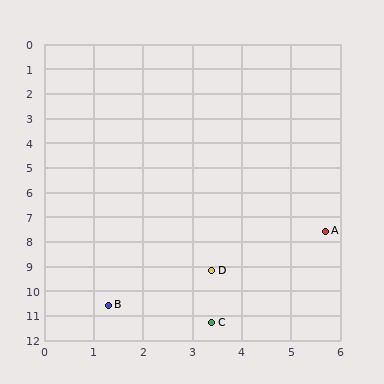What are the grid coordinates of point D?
Point D is at approximately (3.4, 9.2).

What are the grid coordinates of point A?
Point A is at approximately (5.7, 7.6).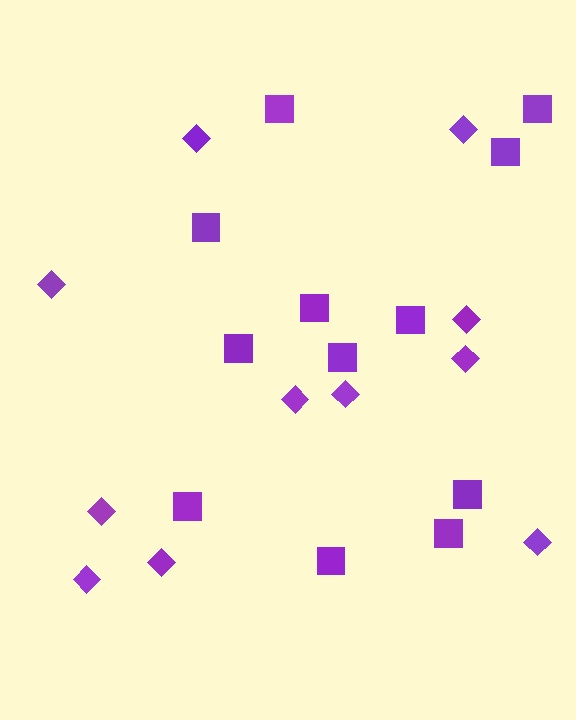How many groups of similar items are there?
There are 2 groups: one group of squares (12) and one group of diamonds (11).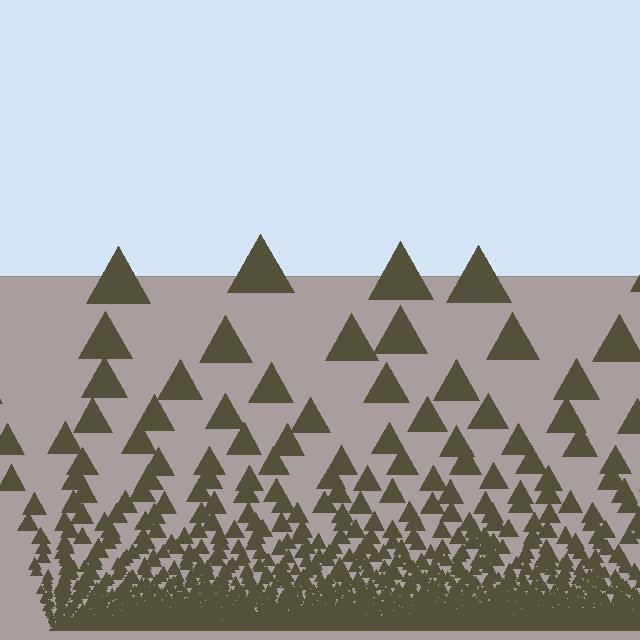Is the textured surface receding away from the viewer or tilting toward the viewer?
The surface appears to tilt toward the viewer. Texture elements get larger and sparser toward the top.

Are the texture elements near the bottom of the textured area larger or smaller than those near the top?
Smaller. The gradient is inverted — elements near the bottom are smaller and denser.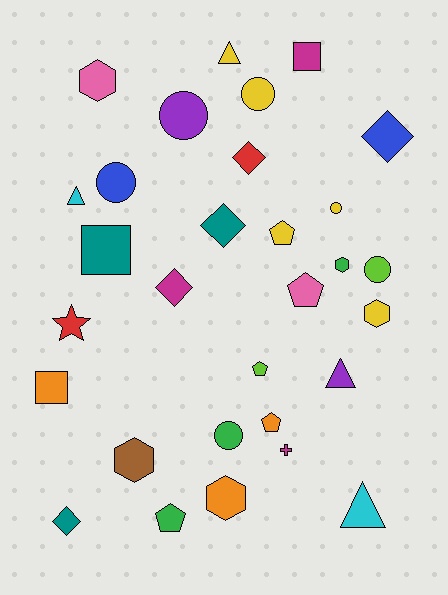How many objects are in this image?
There are 30 objects.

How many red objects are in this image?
There are 2 red objects.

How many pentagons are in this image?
There are 5 pentagons.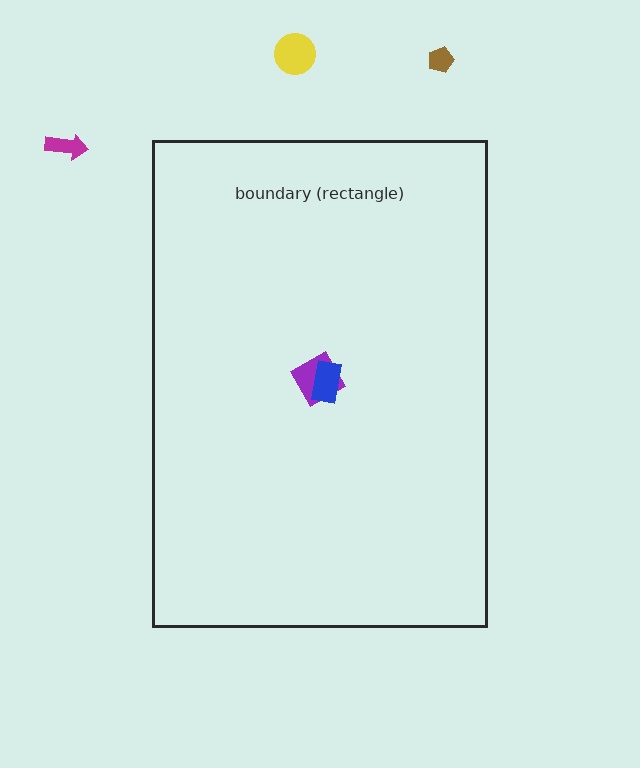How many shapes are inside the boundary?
2 inside, 3 outside.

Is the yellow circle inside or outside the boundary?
Outside.